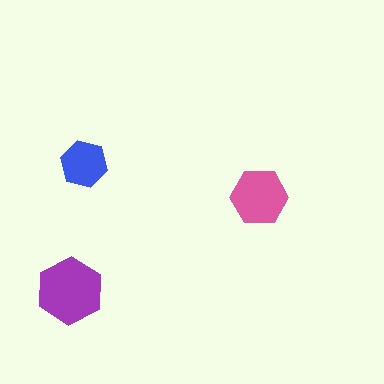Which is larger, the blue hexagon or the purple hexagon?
The purple one.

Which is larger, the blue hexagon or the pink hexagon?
The pink one.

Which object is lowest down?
The purple hexagon is bottommost.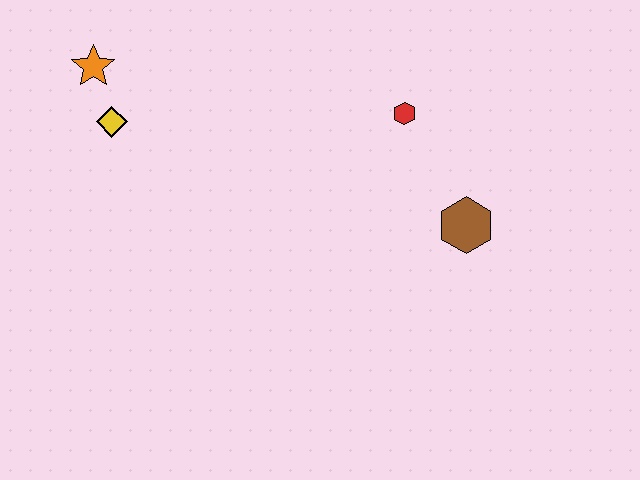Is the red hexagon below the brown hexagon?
No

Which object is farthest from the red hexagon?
The orange star is farthest from the red hexagon.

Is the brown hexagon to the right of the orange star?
Yes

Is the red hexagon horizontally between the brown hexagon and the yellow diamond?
Yes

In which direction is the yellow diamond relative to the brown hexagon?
The yellow diamond is to the left of the brown hexagon.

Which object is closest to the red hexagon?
The brown hexagon is closest to the red hexagon.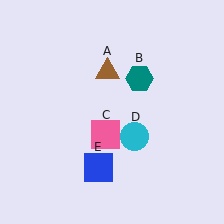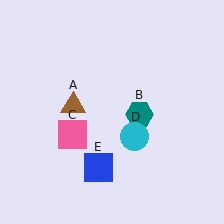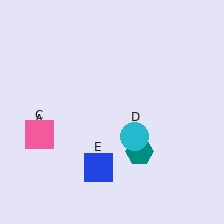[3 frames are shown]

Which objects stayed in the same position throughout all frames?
Cyan circle (object D) and blue square (object E) remained stationary.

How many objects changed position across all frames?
3 objects changed position: brown triangle (object A), teal hexagon (object B), pink square (object C).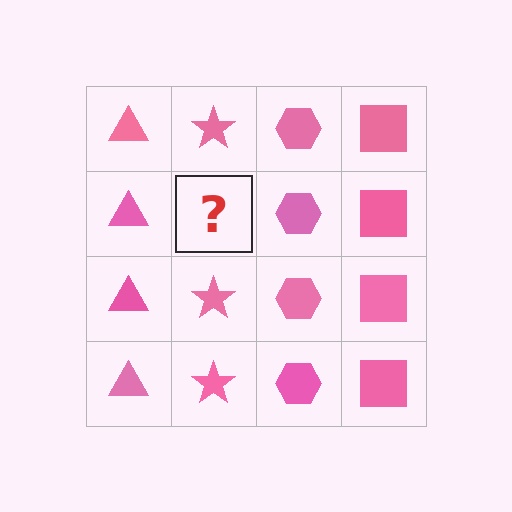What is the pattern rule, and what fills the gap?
The rule is that each column has a consistent shape. The gap should be filled with a pink star.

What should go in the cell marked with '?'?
The missing cell should contain a pink star.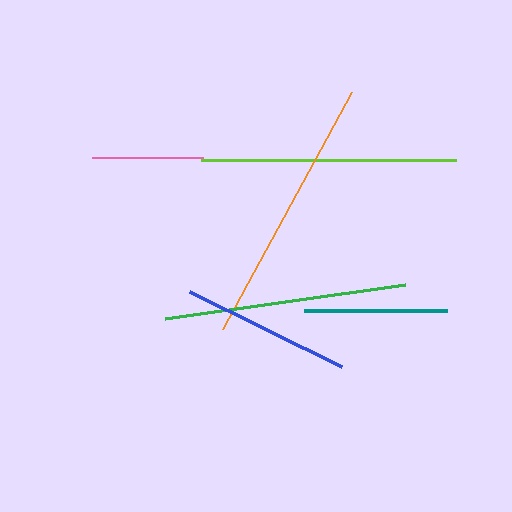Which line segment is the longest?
The orange line is the longest at approximately 270 pixels.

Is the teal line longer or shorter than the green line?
The green line is longer than the teal line.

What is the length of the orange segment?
The orange segment is approximately 270 pixels long.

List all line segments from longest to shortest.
From longest to shortest: orange, lime, green, blue, teal, pink.